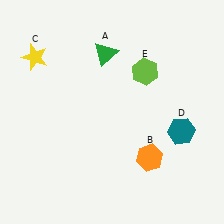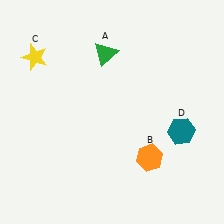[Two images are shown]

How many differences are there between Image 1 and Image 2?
There is 1 difference between the two images.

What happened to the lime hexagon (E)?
The lime hexagon (E) was removed in Image 2. It was in the top-right area of Image 1.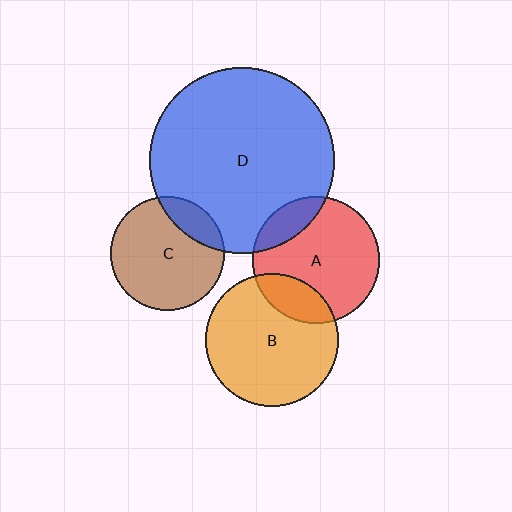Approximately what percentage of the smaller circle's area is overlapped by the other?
Approximately 20%.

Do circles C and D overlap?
Yes.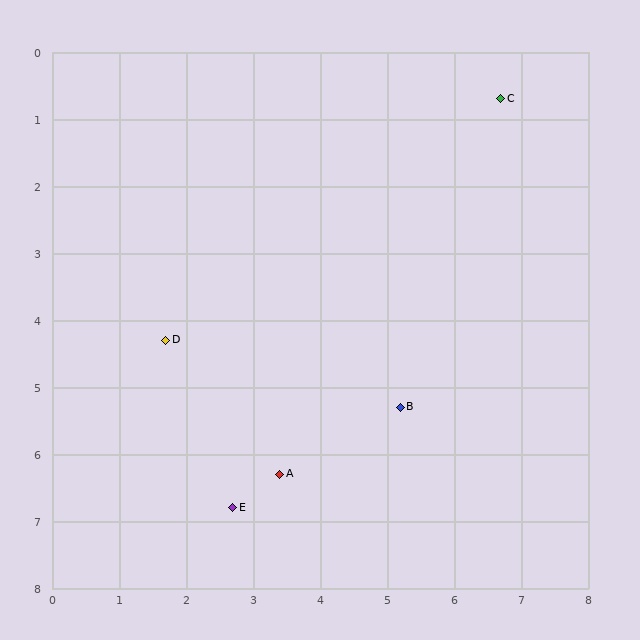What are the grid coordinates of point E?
Point E is at approximately (2.7, 6.8).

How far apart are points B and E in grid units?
Points B and E are about 2.9 grid units apart.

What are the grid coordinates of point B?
Point B is at approximately (5.2, 5.3).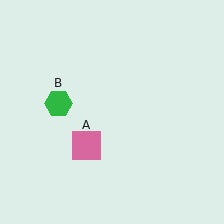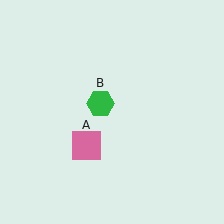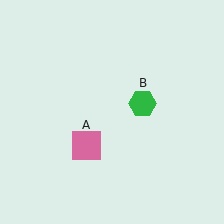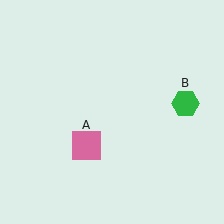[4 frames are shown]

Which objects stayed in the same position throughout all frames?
Pink square (object A) remained stationary.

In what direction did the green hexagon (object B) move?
The green hexagon (object B) moved right.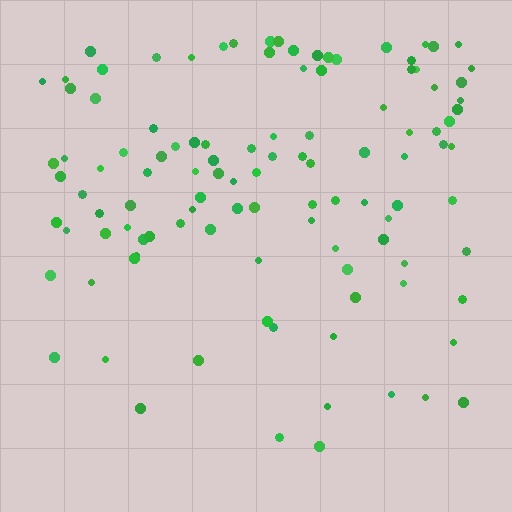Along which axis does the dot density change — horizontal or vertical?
Vertical.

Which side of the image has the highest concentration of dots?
The top.